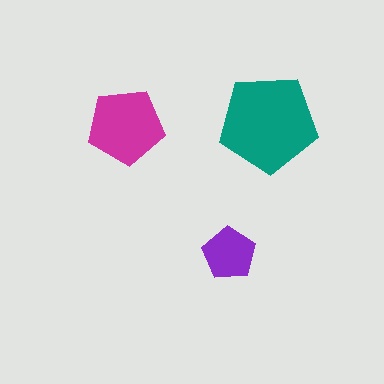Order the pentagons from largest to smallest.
the teal one, the magenta one, the purple one.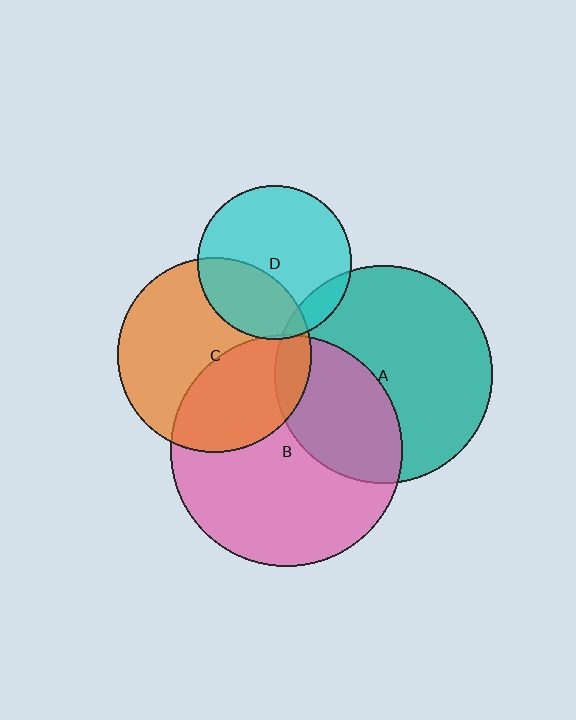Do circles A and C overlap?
Yes.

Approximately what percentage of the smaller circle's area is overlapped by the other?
Approximately 10%.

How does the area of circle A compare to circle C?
Approximately 1.3 times.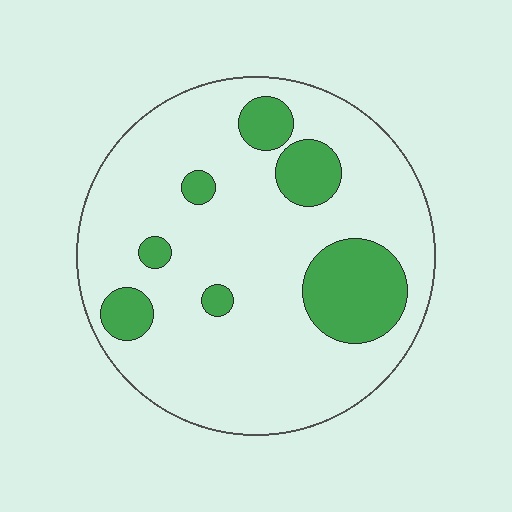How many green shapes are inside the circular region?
7.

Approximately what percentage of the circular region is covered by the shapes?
Approximately 20%.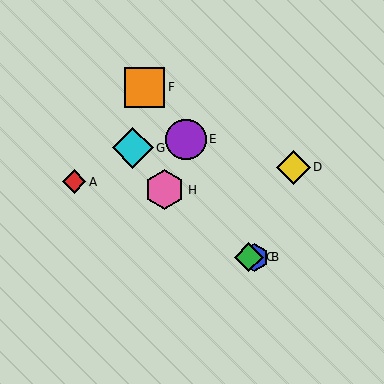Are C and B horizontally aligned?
Yes, both are at y≈257.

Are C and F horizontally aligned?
No, C is at y≈257 and F is at y≈87.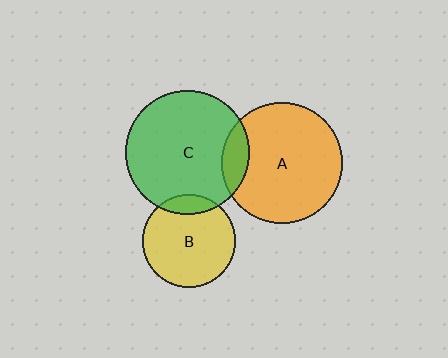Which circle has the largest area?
Circle C (green).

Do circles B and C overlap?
Yes.